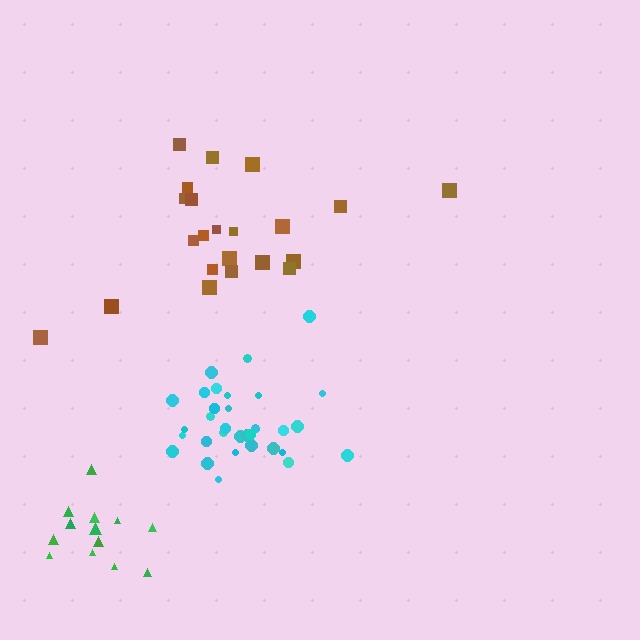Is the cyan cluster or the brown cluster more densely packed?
Cyan.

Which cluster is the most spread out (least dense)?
Brown.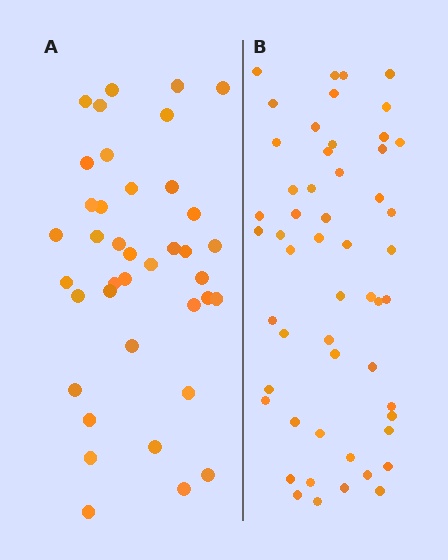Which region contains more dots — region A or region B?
Region B (the right region) has more dots.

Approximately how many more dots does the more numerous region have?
Region B has approximately 15 more dots than region A.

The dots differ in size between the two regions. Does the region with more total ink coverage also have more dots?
No. Region A has more total ink coverage because its dots are larger, but region B actually contains more individual dots. Total area can be misleading — the number of items is what matters here.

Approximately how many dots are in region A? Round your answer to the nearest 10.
About 40 dots. (The exact count is 39, which rounds to 40.)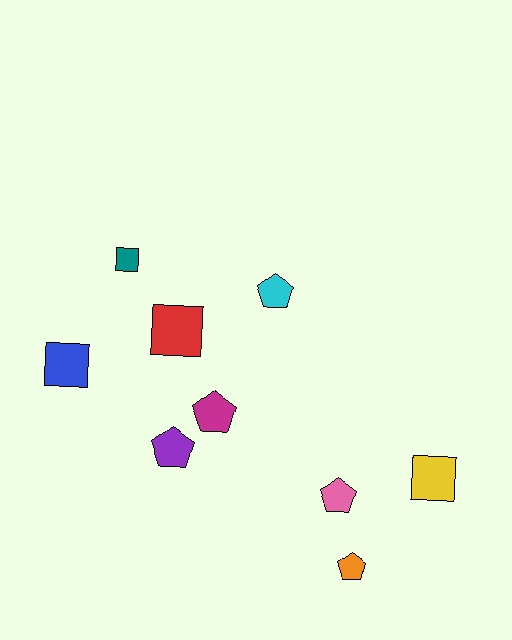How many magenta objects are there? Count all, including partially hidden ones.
There is 1 magenta object.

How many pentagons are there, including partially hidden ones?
There are 5 pentagons.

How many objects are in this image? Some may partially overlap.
There are 9 objects.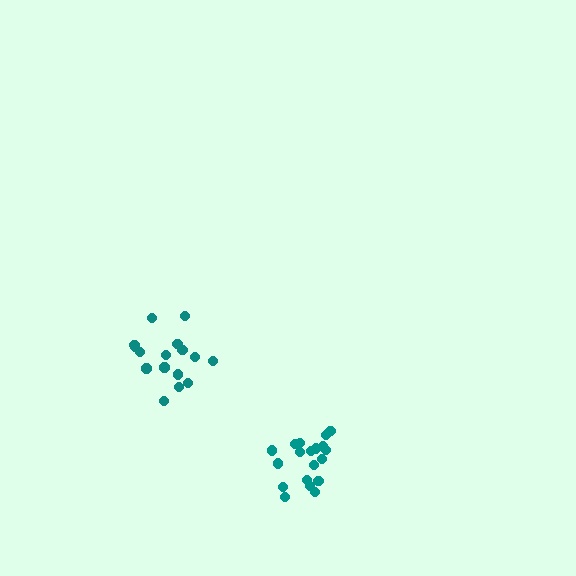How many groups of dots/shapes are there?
There are 2 groups.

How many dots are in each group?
Group 1: 16 dots, Group 2: 19 dots (35 total).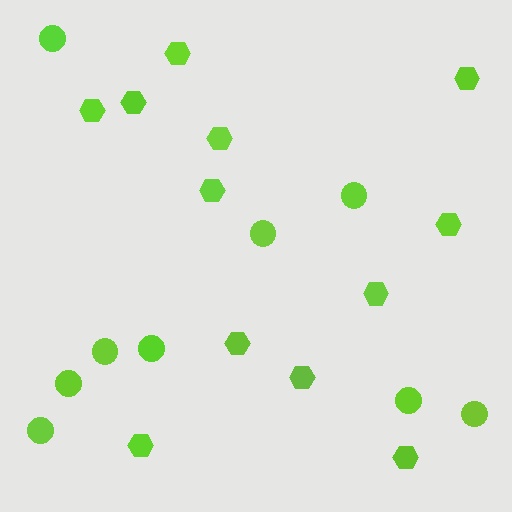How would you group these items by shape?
There are 2 groups: one group of hexagons (12) and one group of circles (9).